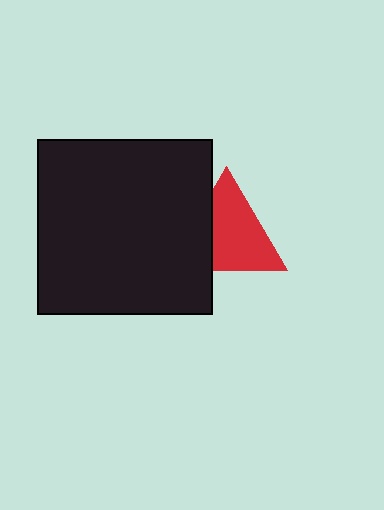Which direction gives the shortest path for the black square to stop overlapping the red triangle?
Moving left gives the shortest separation.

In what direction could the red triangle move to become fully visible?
The red triangle could move right. That would shift it out from behind the black square entirely.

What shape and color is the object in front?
The object in front is a black square.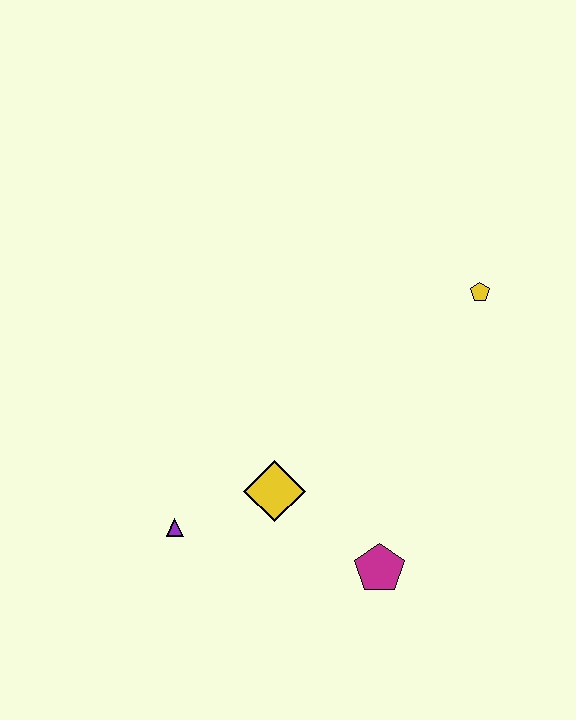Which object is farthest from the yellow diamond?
The yellow pentagon is farthest from the yellow diamond.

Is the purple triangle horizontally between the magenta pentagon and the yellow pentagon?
No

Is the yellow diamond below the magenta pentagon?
No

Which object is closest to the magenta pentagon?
The yellow diamond is closest to the magenta pentagon.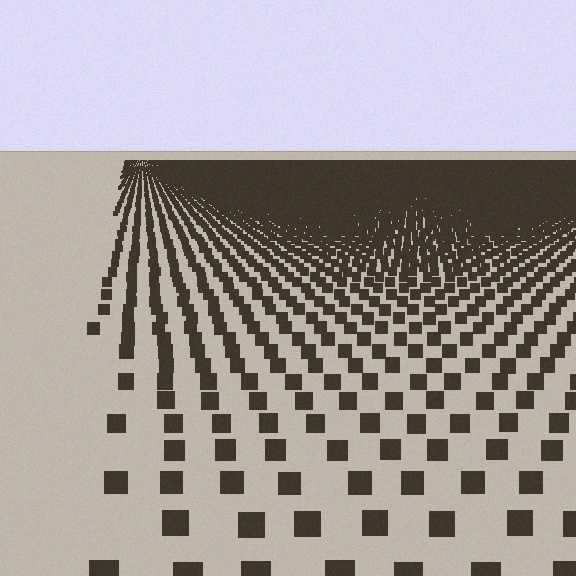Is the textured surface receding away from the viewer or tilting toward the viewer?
The surface is receding away from the viewer. Texture elements get smaller and denser toward the top.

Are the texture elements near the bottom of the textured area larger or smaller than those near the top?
Larger. Near the bottom, elements are closer to the viewer and appear at a bigger on-screen size.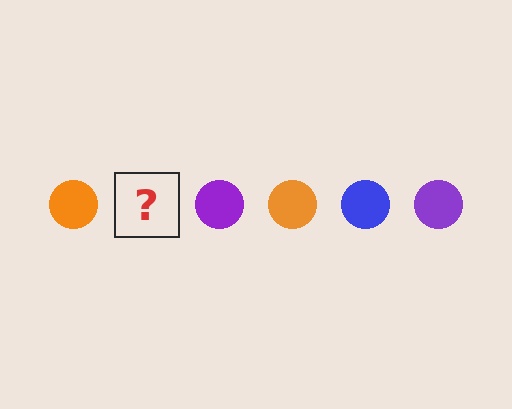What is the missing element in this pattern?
The missing element is a blue circle.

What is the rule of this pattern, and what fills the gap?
The rule is that the pattern cycles through orange, blue, purple circles. The gap should be filled with a blue circle.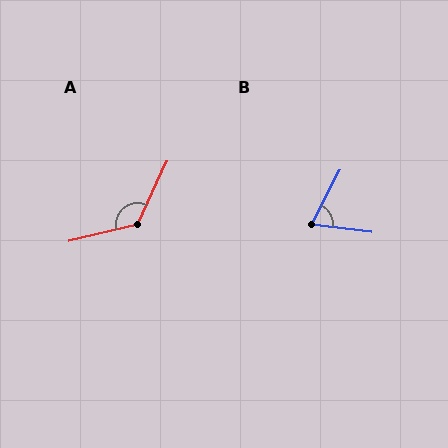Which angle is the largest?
A, at approximately 129 degrees.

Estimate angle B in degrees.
Approximately 70 degrees.